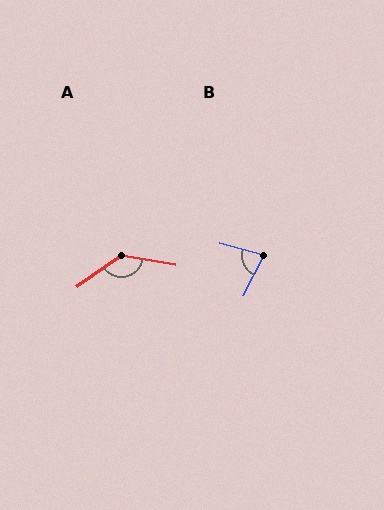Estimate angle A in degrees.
Approximately 135 degrees.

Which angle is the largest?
A, at approximately 135 degrees.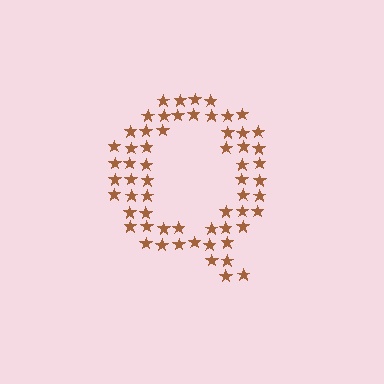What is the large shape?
The large shape is the letter Q.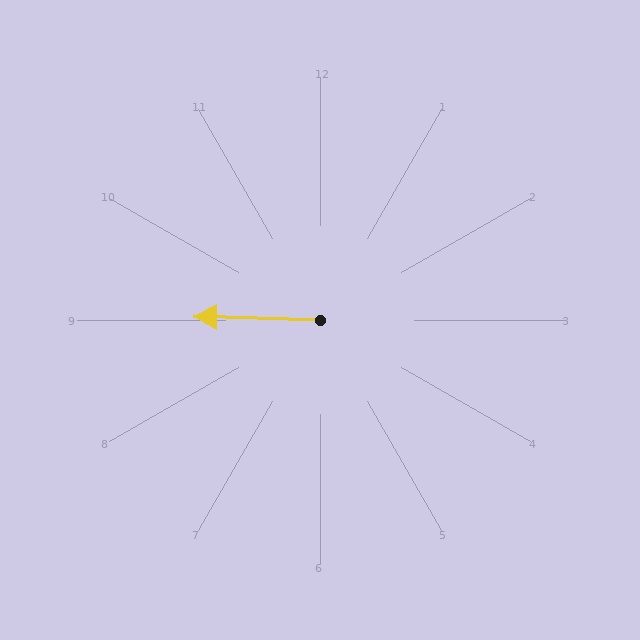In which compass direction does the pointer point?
West.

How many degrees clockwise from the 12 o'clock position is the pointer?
Approximately 272 degrees.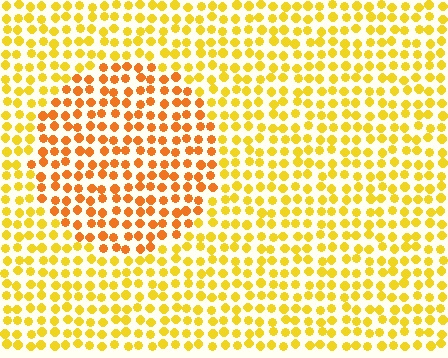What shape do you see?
I see a circle.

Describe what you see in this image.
The image is filled with small yellow elements in a uniform arrangement. A circle-shaped region is visible where the elements are tinted to a slightly different hue, forming a subtle color boundary.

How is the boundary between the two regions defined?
The boundary is defined purely by a slight shift in hue (about 28 degrees). Spacing, size, and orientation are identical on both sides.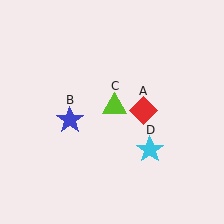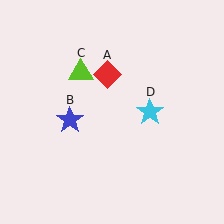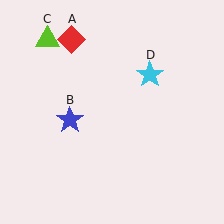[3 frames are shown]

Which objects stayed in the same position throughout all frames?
Blue star (object B) remained stationary.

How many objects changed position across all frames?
3 objects changed position: red diamond (object A), lime triangle (object C), cyan star (object D).